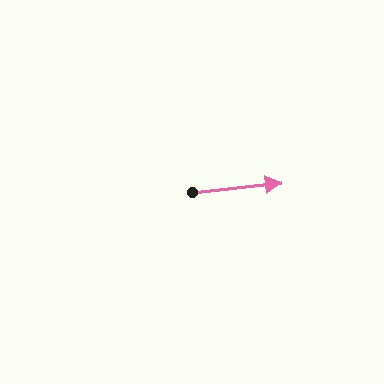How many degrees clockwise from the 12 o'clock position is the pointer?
Approximately 84 degrees.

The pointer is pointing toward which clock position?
Roughly 3 o'clock.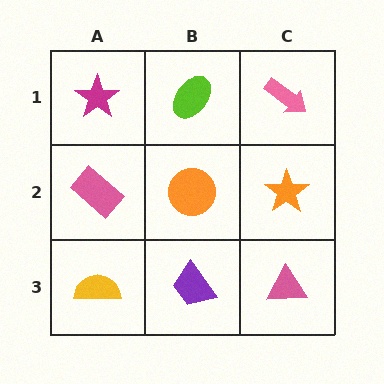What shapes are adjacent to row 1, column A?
A pink rectangle (row 2, column A), a lime ellipse (row 1, column B).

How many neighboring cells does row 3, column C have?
2.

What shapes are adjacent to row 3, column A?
A pink rectangle (row 2, column A), a purple trapezoid (row 3, column B).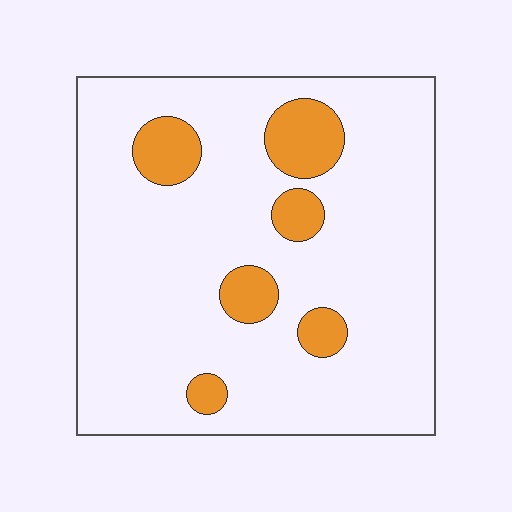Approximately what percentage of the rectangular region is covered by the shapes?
Approximately 15%.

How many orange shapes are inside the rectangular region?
6.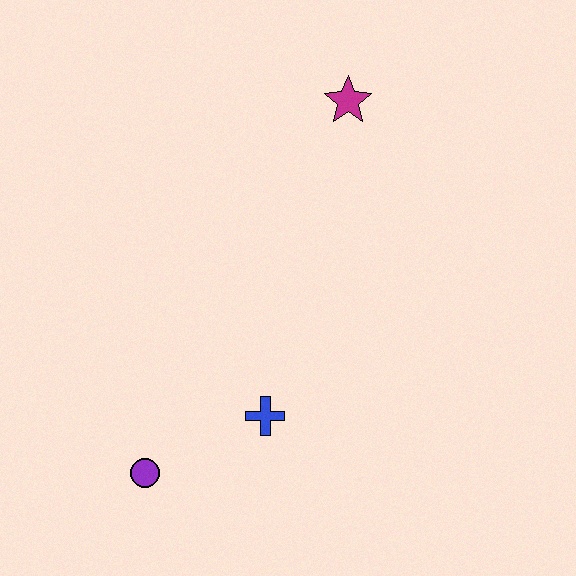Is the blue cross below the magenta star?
Yes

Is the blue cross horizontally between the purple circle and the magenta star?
Yes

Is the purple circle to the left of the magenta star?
Yes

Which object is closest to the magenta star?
The blue cross is closest to the magenta star.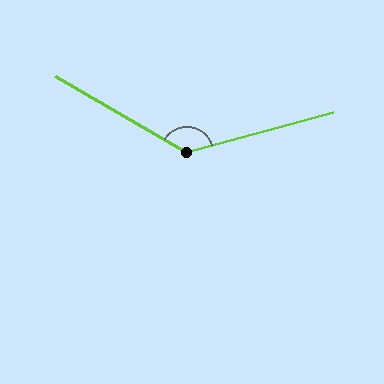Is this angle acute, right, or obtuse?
It is obtuse.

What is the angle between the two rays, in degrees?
Approximately 135 degrees.